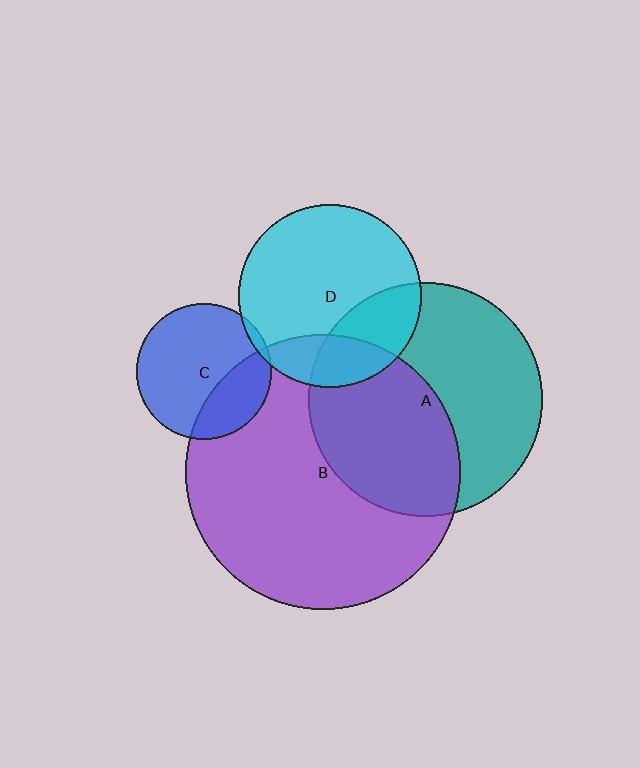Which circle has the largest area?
Circle B (purple).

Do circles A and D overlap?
Yes.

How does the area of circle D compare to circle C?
Approximately 1.8 times.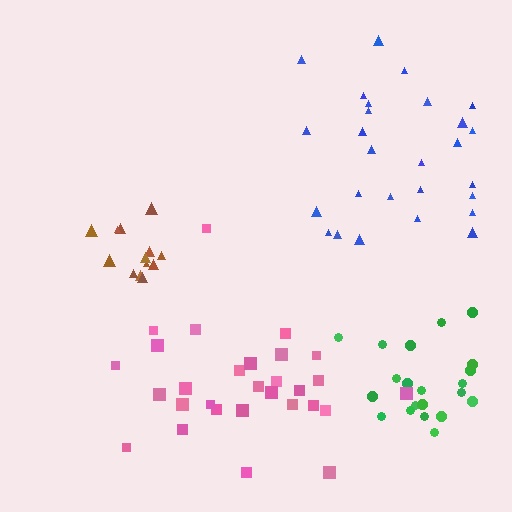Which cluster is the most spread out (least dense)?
Pink.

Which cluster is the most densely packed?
Brown.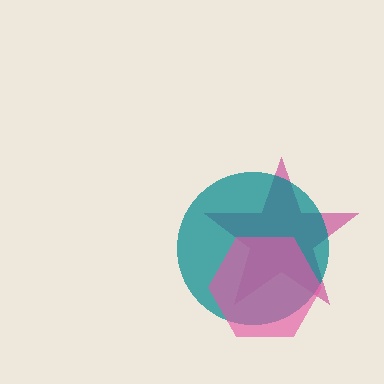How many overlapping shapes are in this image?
There are 3 overlapping shapes in the image.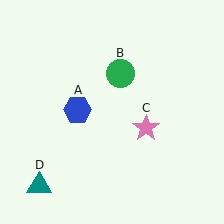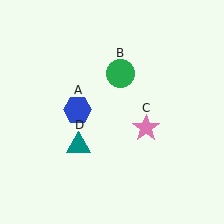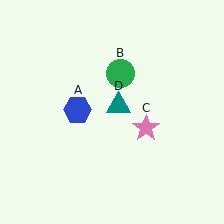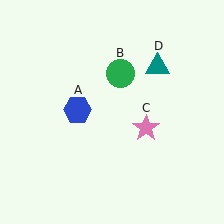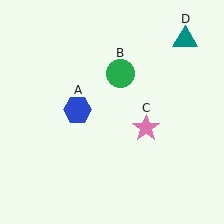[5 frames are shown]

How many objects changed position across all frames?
1 object changed position: teal triangle (object D).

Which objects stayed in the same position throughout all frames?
Blue hexagon (object A) and green circle (object B) and pink star (object C) remained stationary.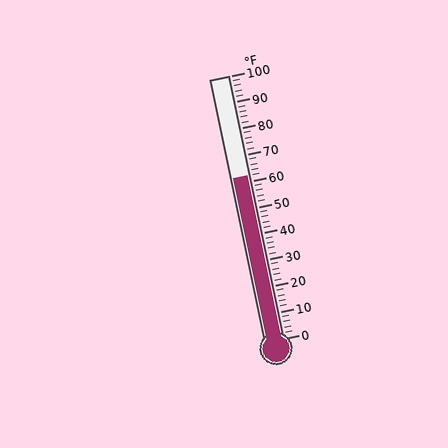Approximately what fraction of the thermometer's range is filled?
The thermometer is filled to approximately 60% of its range.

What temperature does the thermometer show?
The thermometer shows approximately 62°F.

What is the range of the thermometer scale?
The thermometer scale ranges from 0°F to 100°F.